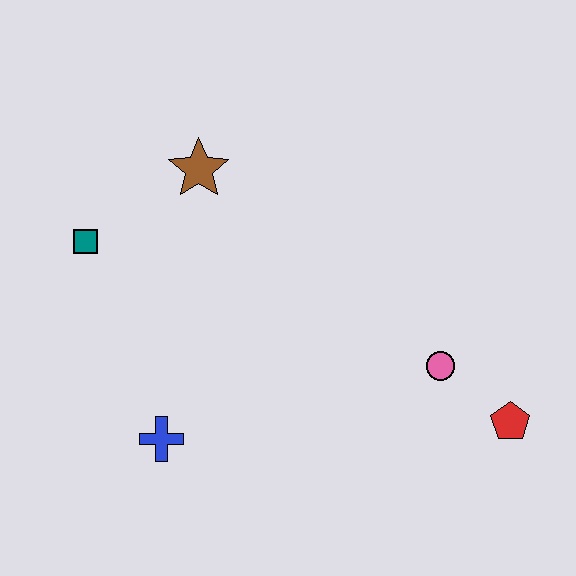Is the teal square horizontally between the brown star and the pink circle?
No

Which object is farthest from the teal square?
The red pentagon is farthest from the teal square.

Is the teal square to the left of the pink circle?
Yes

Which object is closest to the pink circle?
The red pentagon is closest to the pink circle.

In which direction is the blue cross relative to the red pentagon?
The blue cross is to the left of the red pentagon.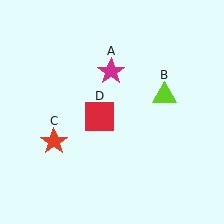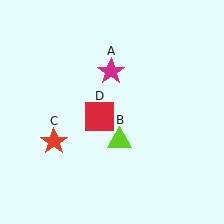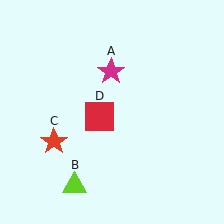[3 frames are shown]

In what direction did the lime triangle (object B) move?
The lime triangle (object B) moved down and to the left.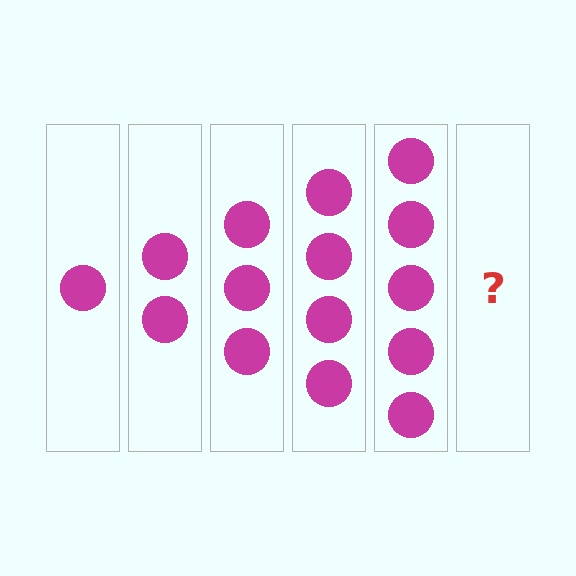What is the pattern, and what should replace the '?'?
The pattern is that each step adds one more circle. The '?' should be 6 circles.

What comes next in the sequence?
The next element should be 6 circles.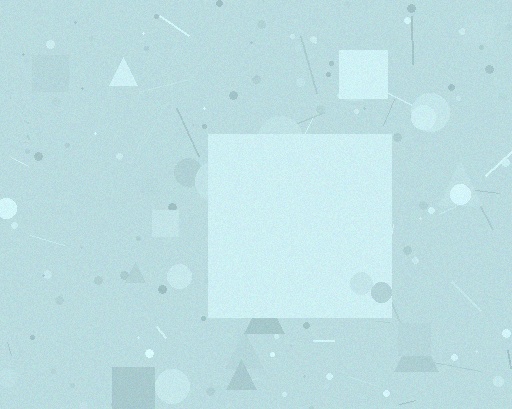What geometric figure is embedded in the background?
A square is embedded in the background.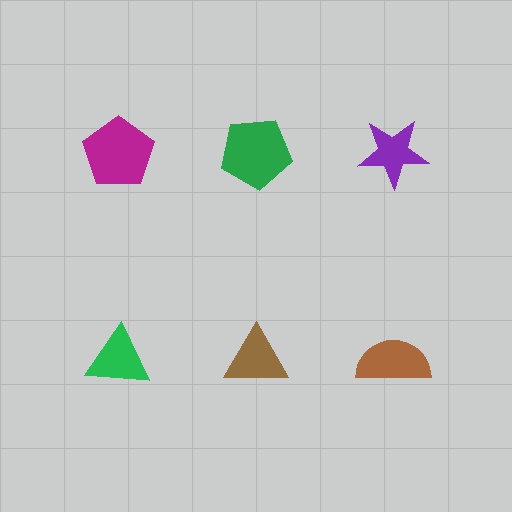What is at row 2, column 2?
A brown triangle.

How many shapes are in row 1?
3 shapes.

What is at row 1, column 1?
A magenta pentagon.